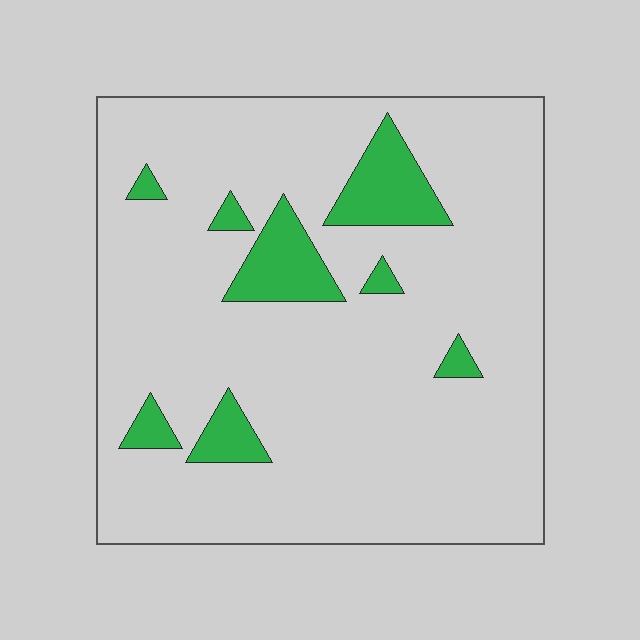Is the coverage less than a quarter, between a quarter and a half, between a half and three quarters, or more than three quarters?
Less than a quarter.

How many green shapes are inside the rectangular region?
8.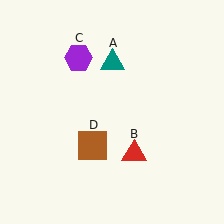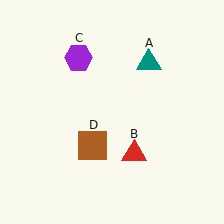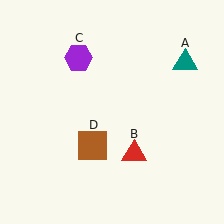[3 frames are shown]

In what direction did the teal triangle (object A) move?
The teal triangle (object A) moved right.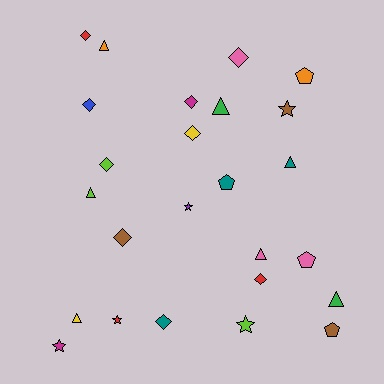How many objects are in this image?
There are 25 objects.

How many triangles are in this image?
There are 7 triangles.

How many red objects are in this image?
There are 3 red objects.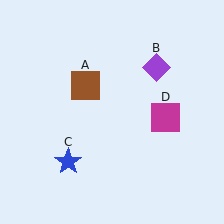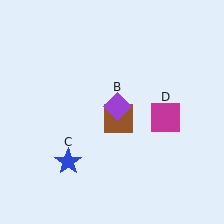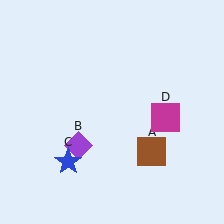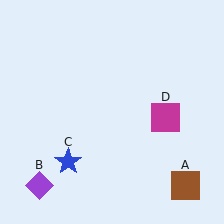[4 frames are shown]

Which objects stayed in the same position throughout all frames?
Blue star (object C) and magenta square (object D) remained stationary.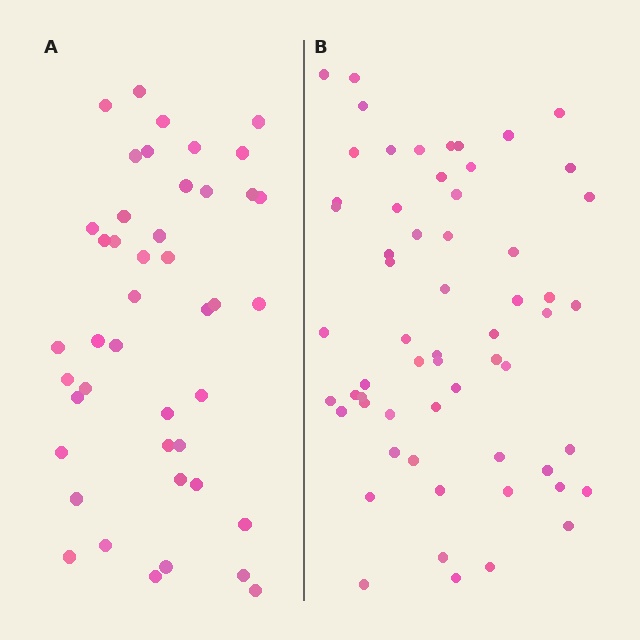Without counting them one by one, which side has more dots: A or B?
Region B (the right region) has more dots.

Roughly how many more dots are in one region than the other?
Region B has approximately 15 more dots than region A.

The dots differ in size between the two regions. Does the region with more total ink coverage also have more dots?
No. Region A has more total ink coverage because its dots are larger, but region B actually contains more individual dots. Total area can be misleading — the number of items is what matters here.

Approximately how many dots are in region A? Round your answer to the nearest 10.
About 40 dots. (The exact count is 44, which rounds to 40.)